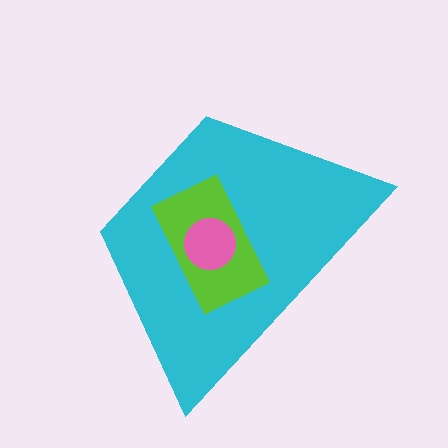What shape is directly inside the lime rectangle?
The pink circle.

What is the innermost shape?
The pink circle.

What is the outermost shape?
The cyan trapezoid.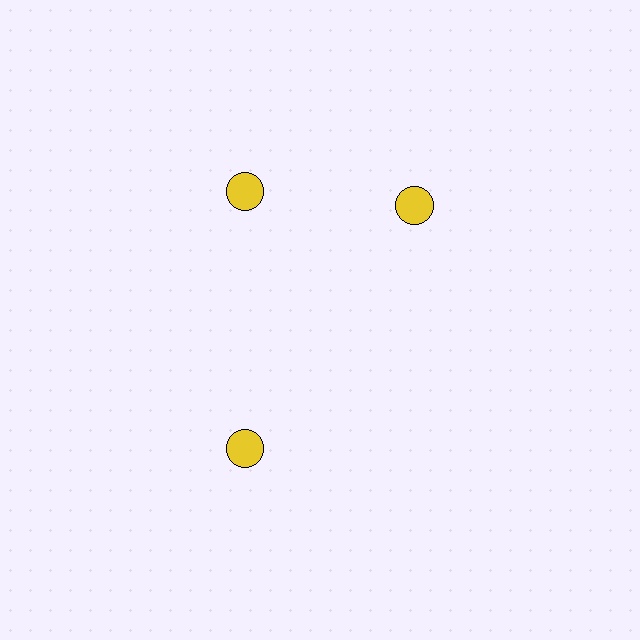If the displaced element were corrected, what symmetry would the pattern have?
It would have 3-fold rotational symmetry — the pattern would map onto itself every 120 degrees.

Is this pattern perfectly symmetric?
No. The 3 yellow circles are arranged in a ring, but one element near the 3 o'clock position is rotated out of alignment along the ring, breaking the 3-fold rotational symmetry.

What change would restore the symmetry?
The symmetry would be restored by rotating it back into even spacing with its neighbors so that all 3 circles sit at equal angles and equal distance from the center.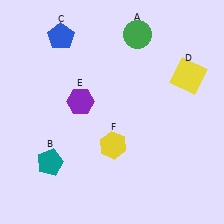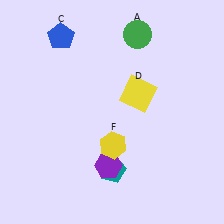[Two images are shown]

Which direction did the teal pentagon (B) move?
The teal pentagon (B) moved right.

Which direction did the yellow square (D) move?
The yellow square (D) moved left.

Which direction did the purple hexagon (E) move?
The purple hexagon (E) moved down.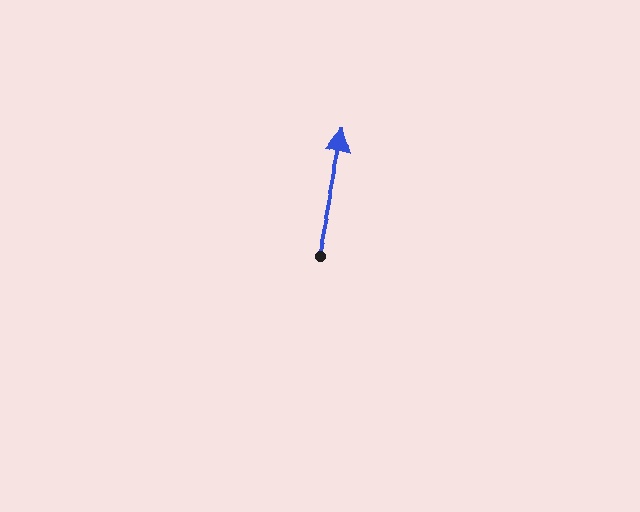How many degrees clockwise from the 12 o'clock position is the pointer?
Approximately 12 degrees.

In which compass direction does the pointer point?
North.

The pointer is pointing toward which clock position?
Roughly 12 o'clock.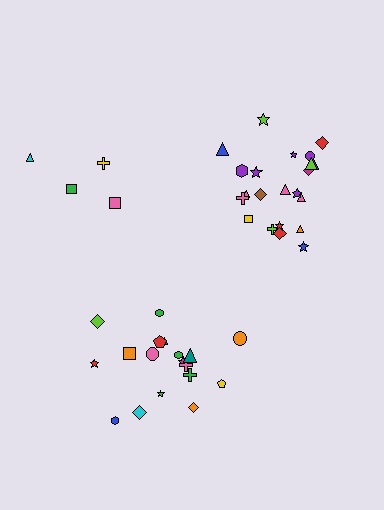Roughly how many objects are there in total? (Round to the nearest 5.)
Roughly 45 objects in total.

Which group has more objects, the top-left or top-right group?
The top-right group.